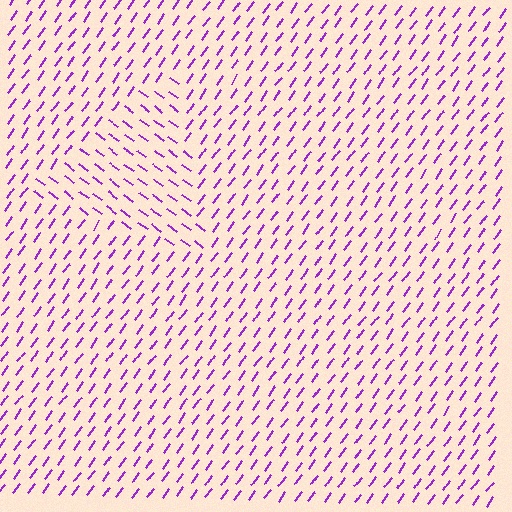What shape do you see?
I see a triangle.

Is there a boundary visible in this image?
Yes, there is a texture boundary formed by a change in line orientation.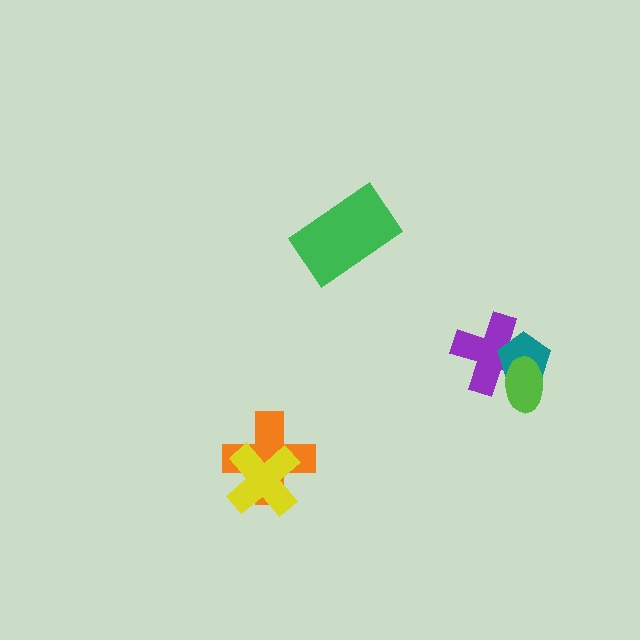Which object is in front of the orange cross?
The yellow cross is in front of the orange cross.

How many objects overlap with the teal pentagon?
2 objects overlap with the teal pentagon.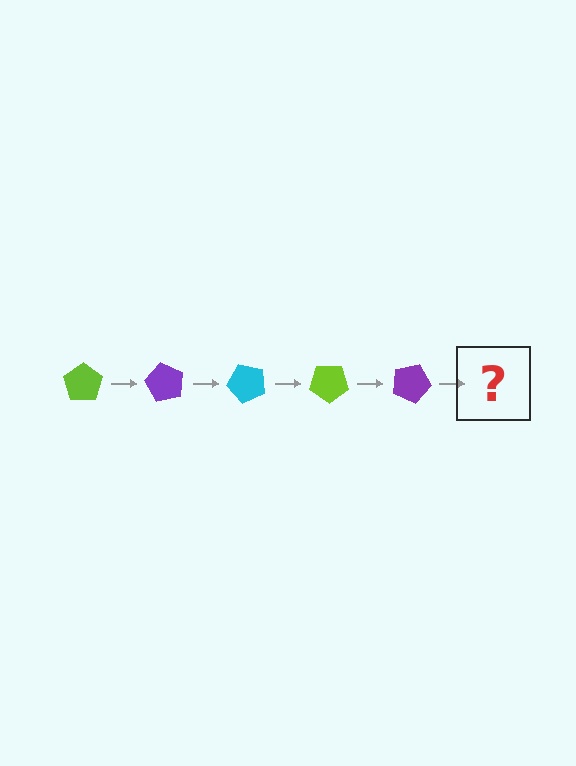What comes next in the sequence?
The next element should be a cyan pentagon, rotated 300 degrees from the start.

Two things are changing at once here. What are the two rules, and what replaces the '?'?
The two rules are that it rotates 60 degrees each step and the color cycles through lime, purple, and cyan. The '?' should be a cyan pentagon, rotated 300 degrees from the start.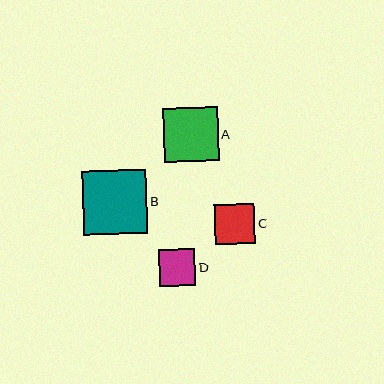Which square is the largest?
Square B is the largest with a size of approximately 64 pixels.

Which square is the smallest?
Square D is the smallest with a size of approximately 36 pixels.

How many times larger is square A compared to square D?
Square A is approximately 1.5 times the size of square D.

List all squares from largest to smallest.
From largest to smallest: B, A, C, D.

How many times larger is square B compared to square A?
Square B is approximately 1.2 times the size of square A.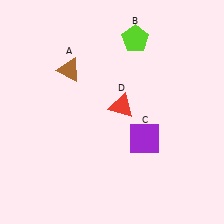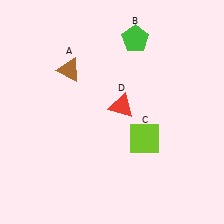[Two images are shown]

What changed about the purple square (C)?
In Image 1, C is purple. In Image 2, it changed to lime.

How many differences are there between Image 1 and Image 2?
There are 2 differences between the two images.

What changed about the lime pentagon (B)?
In Image 1, B is lime. In Image 2, it changed to green.